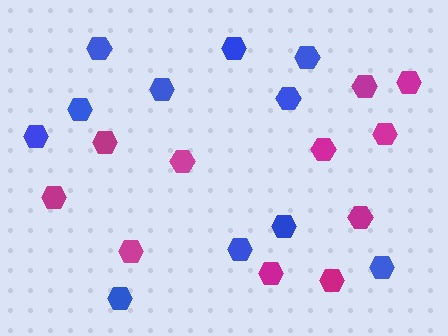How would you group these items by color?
There are 2 groups: one group of blue hexagons (11) and one group of magenta hexagons (11).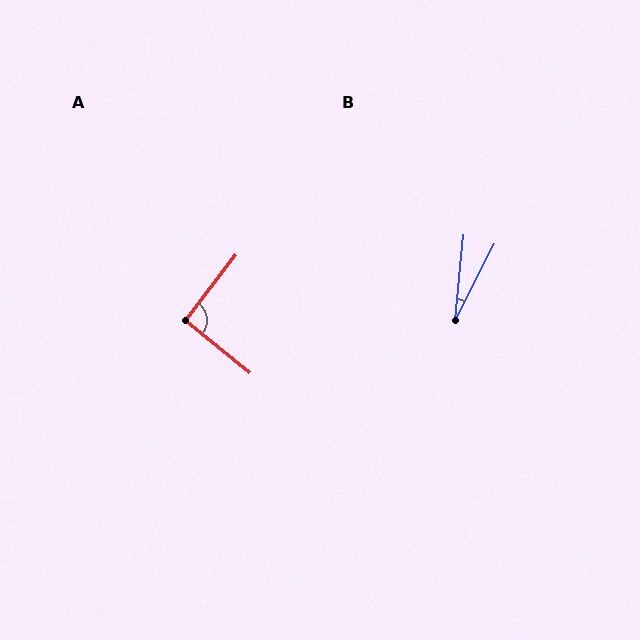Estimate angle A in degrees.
Approximately 92 degrees.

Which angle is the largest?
A, at approximately 92 degrees.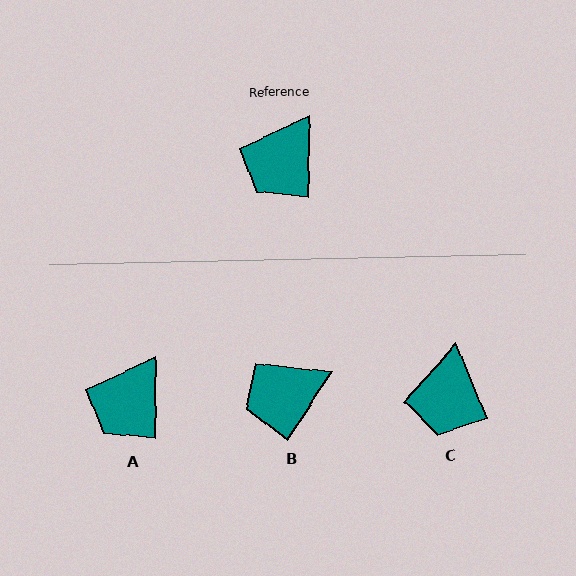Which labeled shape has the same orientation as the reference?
A.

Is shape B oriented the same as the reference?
No, it is off by about 32 degrees.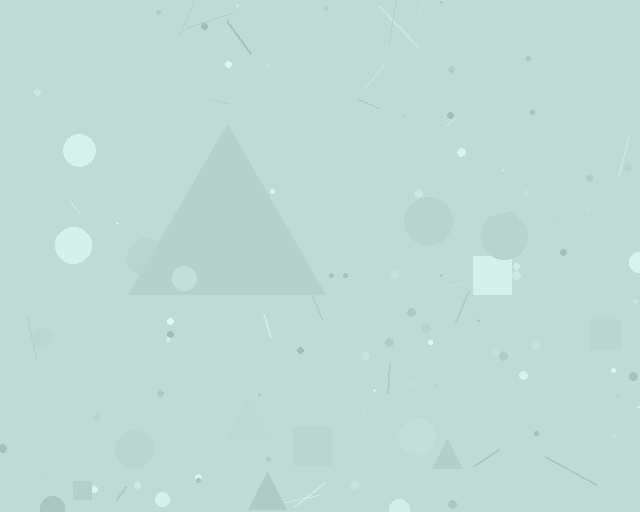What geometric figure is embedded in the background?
A triangle is embedded in the background.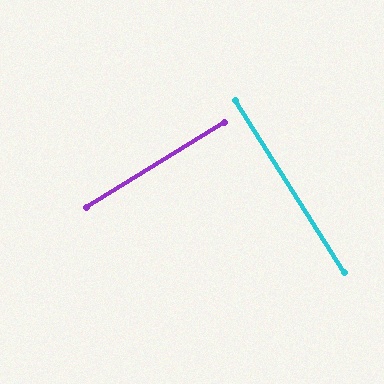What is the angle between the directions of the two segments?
Approximately 89 degrees.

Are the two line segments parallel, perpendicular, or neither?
Perpendicular — they meet at approximately 89°.